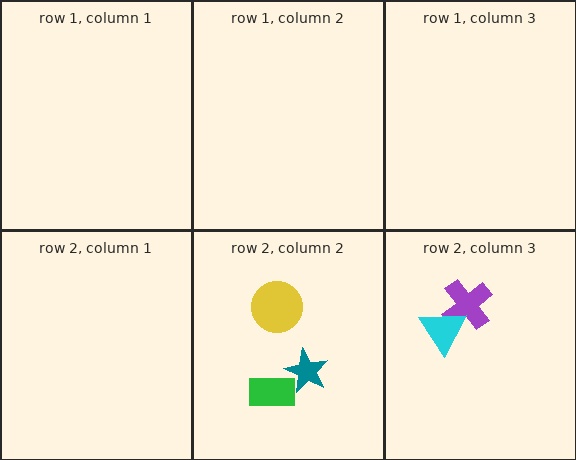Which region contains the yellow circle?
The row 2, column 2 region.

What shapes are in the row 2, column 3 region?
The purple cross, the cyan triangle.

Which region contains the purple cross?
The row 2, column 3 region.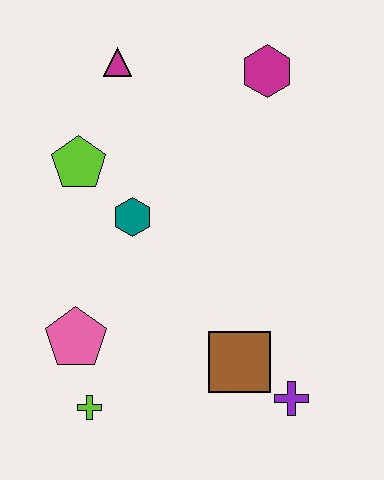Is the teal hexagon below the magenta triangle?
Yes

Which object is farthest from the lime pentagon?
The purple cross is farthest from the lime pentagon.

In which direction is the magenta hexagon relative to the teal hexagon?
The magenta hexagon is above the teal hexagon.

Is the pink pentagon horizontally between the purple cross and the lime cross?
No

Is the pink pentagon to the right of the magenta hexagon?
No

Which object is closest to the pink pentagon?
The lime cross is closest to the pink pentagon.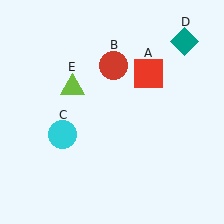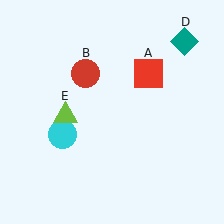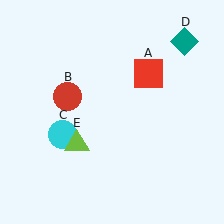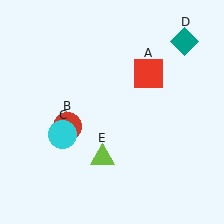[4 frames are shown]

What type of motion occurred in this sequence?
The red circle (object B), lime triangle (object E) rotated counterclockwise around the center of the scene.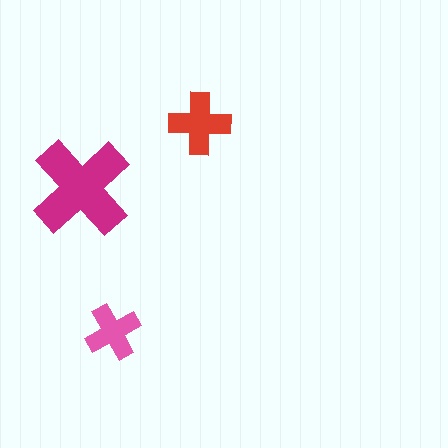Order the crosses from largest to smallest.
the magenta one, the red one, the pink one.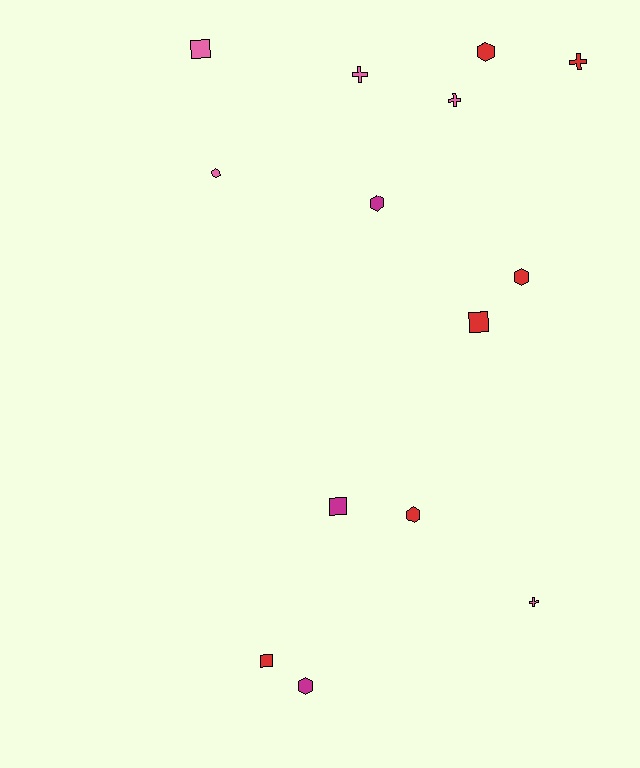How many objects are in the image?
There are 14 objects.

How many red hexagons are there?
There are 3 red hexagons.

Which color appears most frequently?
Red, with 6 objects.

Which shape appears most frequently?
Hexagon, with 6 objects.